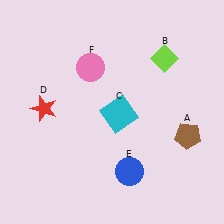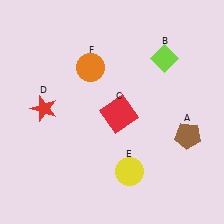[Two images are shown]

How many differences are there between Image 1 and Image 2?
There are 3 differences between the two images.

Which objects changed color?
C changed from cyan to red. E changed from blue to yellow. F changed from pink to orange.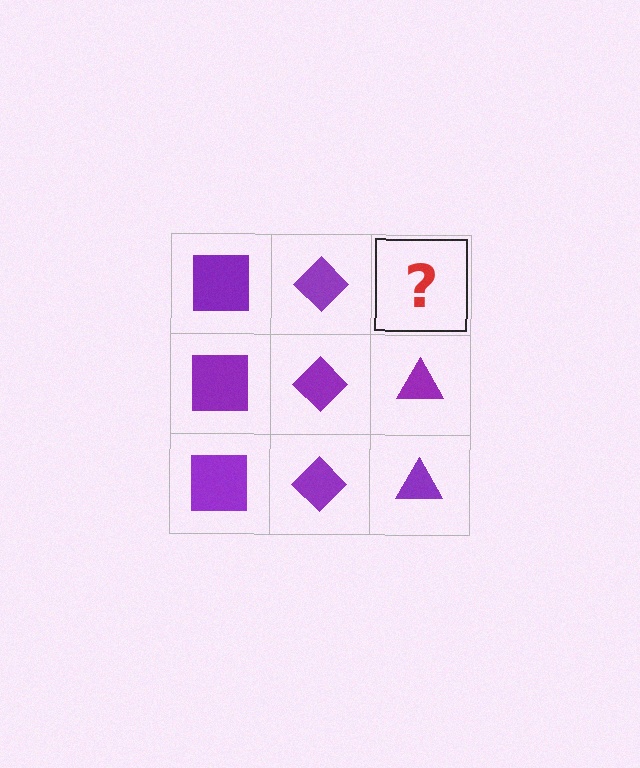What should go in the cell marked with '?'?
The missing cell should contain a purple triangle.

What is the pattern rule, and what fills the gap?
The rule is that each column has a consistent shape. The gap should be filled with a purple triangle.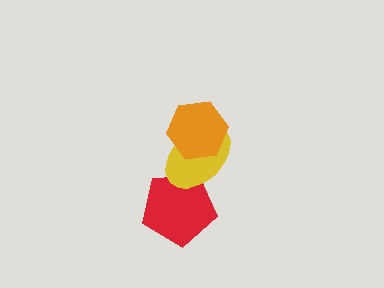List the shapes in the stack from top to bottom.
From top to bottom: the orange hexagon, the yellow ellipse, the red pentagon.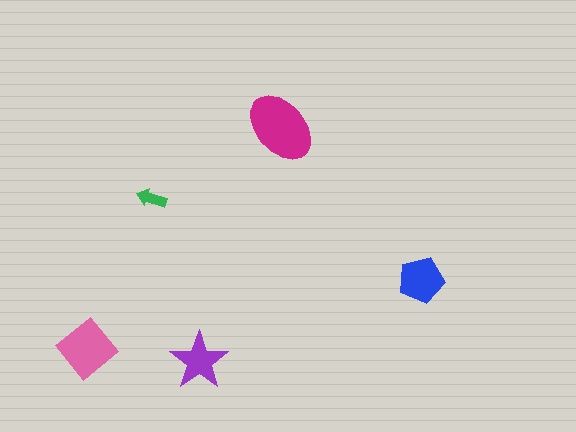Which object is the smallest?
The green arrow.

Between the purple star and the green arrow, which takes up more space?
The purple star.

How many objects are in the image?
There are 5 objects in the image.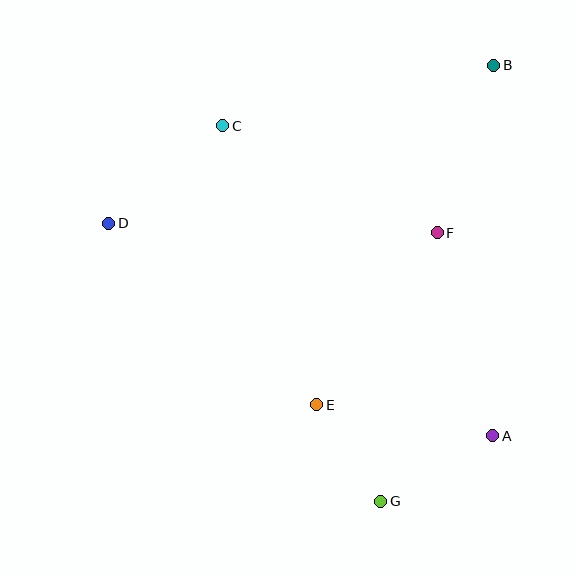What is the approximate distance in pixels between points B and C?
The distance between B and C is approximately 278 pixels.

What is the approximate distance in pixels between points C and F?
The distance between C and F is approximately 240 pixels.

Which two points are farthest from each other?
Points B and G are farthest from each other.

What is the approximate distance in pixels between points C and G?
The distance between C and G is approximately 407 pixels.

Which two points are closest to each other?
Points E and G are closest to each other.